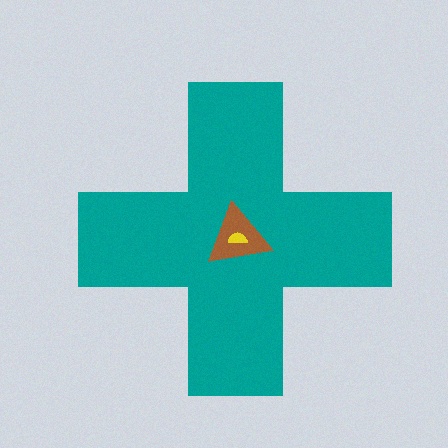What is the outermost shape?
The teal cross.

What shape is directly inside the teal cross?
The brown triangle.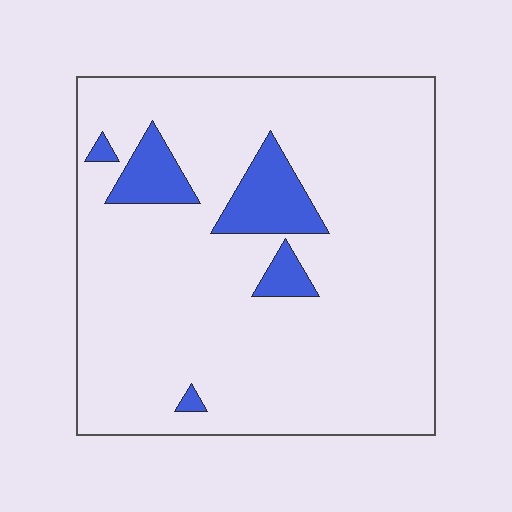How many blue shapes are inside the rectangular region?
5.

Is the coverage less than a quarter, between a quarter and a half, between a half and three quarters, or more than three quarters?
Less than a quarter.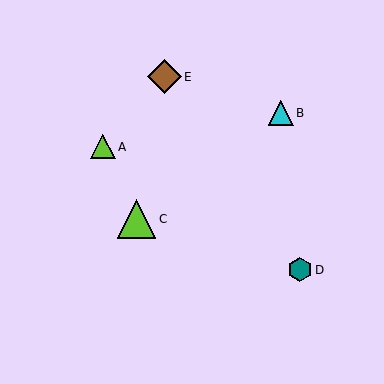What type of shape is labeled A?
Shape A is a lime triangle.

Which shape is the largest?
The lime triangle (labeled C) is the largest.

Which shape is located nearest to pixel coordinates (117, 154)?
The lime triangle (labeled A) at (103, 147) is nearest to that location.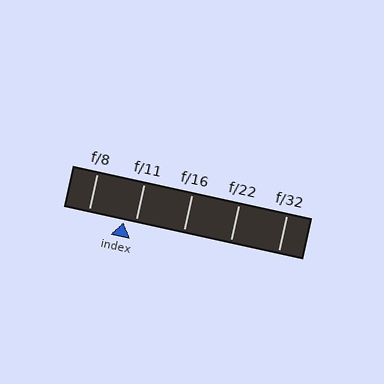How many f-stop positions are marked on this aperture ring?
There are 5 f-stop positions marked.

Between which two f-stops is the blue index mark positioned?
The index mark is between f/8 and f/11.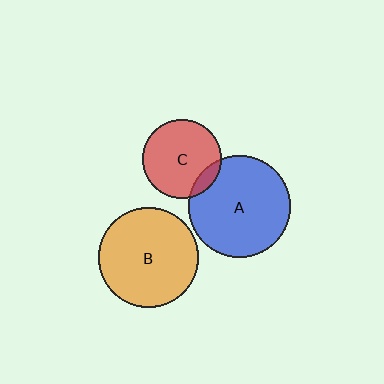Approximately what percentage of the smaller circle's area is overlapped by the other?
Approximately 10%.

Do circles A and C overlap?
Yes.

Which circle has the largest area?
Circle A (blue).